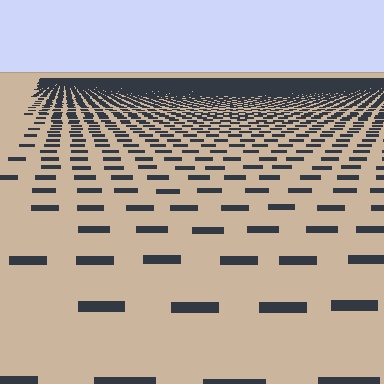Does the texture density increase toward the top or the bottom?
Density increases toward the top.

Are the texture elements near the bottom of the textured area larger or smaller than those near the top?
Larger. Near the bottom, elements are closer to the viewer and appear at a bigger on-screen size.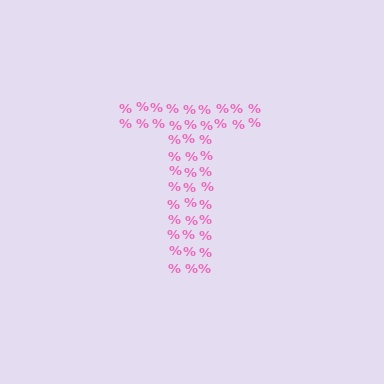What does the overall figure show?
The overall figure shows the letter T.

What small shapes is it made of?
It is made of small percent signs.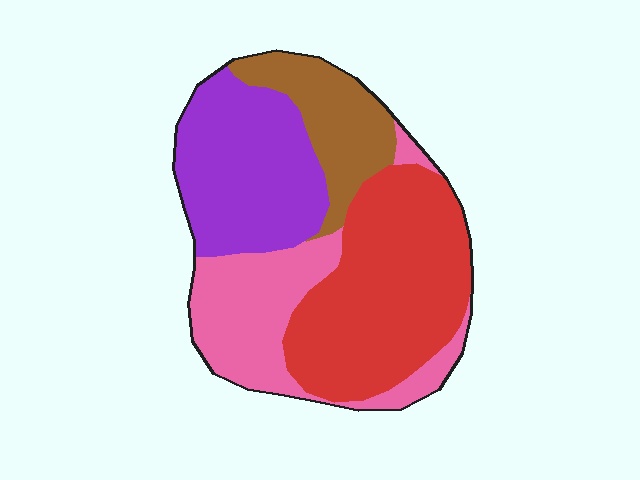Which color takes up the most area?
Red, at roughly 35%.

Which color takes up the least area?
Brown, at roughly 15%.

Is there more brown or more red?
Red.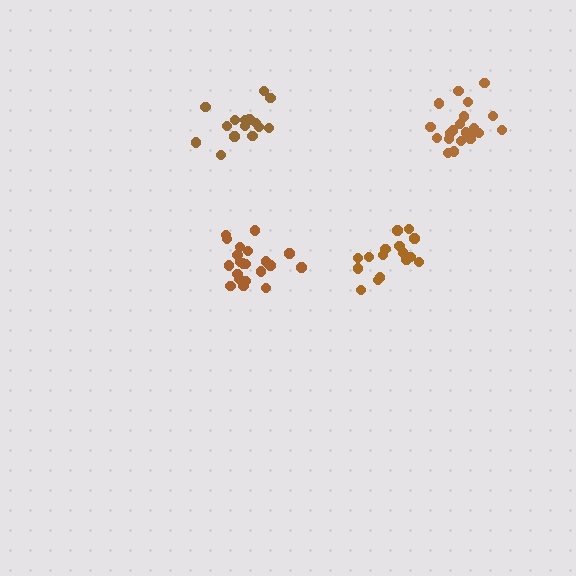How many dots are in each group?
Group 1: 21 dots, Group 2: 15 dots, Group 3: 16 dots, Group 4: 21 dots (73 total).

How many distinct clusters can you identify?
There are 4 distinct clusters.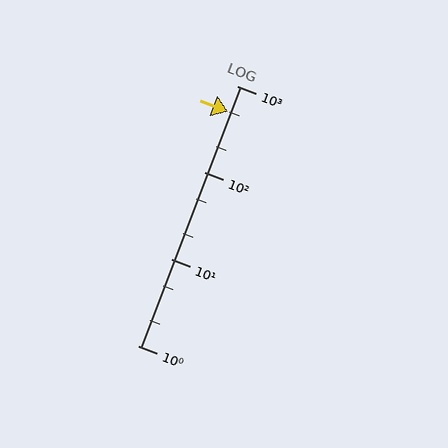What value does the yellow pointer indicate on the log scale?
The pointer indicates approximately 510.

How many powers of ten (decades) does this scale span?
The scale spans 3 decades, from 1 to 1000.